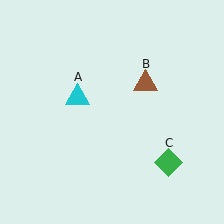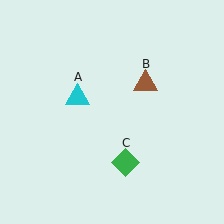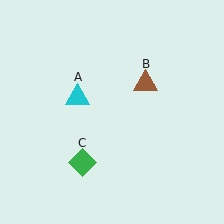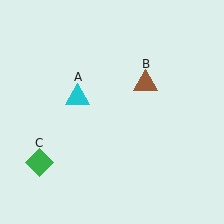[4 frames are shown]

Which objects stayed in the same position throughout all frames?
Cyan triangle (object A) and brown triangle (object B) remained stationary.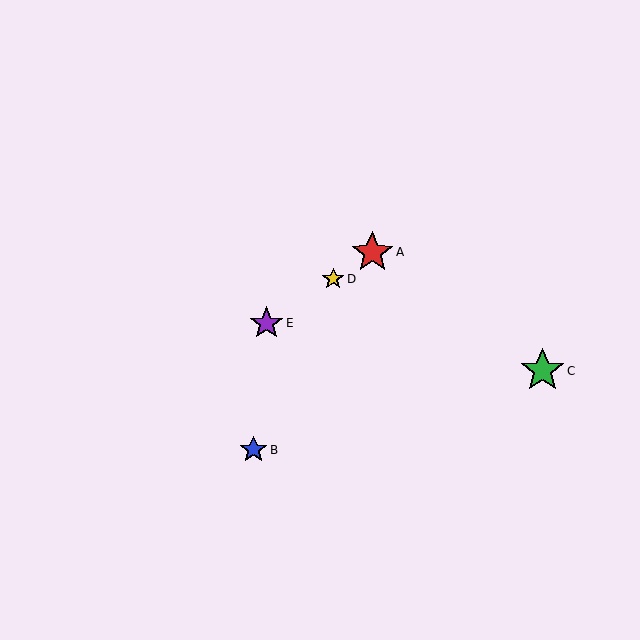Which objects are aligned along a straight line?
Objects A, D, E are aligned along a straight line.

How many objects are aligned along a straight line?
3 objects (A, D, E) are aligned along a straight line.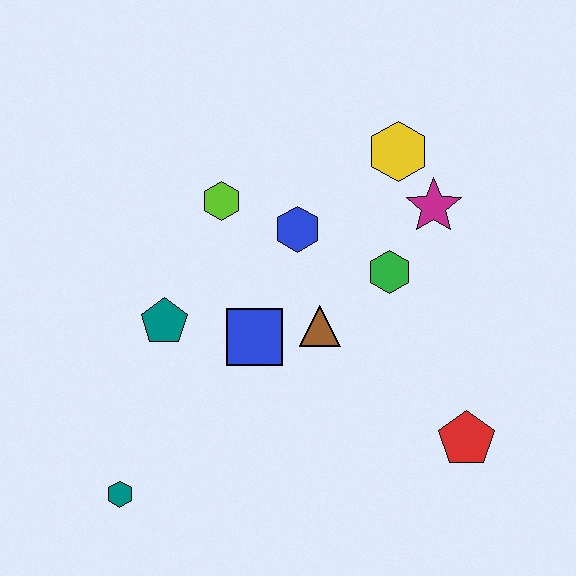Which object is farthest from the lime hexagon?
The red pentagon is farthest from the lime hexagon.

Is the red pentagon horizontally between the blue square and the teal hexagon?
No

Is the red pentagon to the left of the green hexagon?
No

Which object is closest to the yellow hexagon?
The magenta star is closest to the yellow hexagon.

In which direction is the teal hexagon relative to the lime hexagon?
The teal hexagon is below the lime hexagon.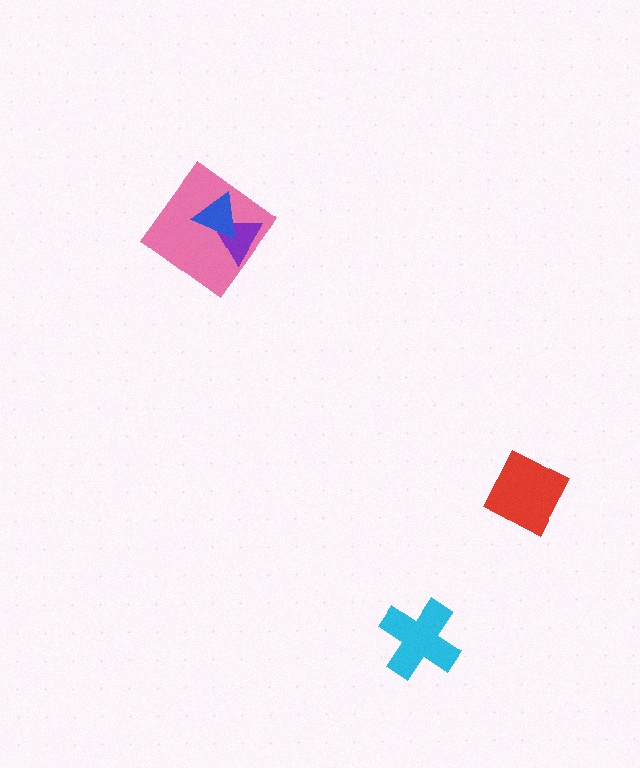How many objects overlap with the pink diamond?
2 objects overlap with the pink diamond.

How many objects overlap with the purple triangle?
2 objects overlap with the purple triangle.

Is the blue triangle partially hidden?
No, no other shape covers it.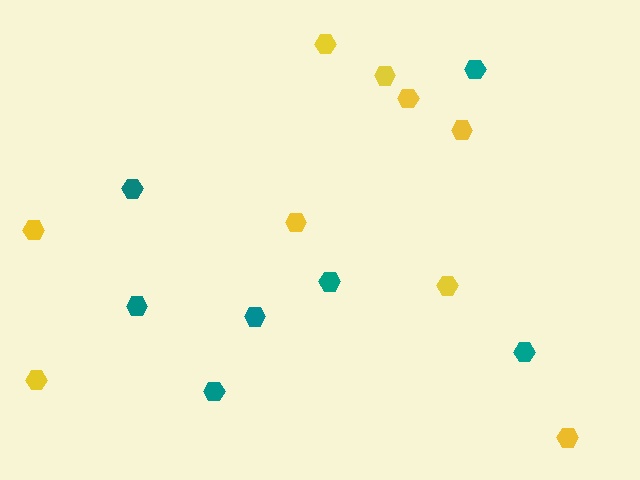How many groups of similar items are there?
There are 2 groups: one group of teal hexagons (7) and one group of yellow hexagons (9).